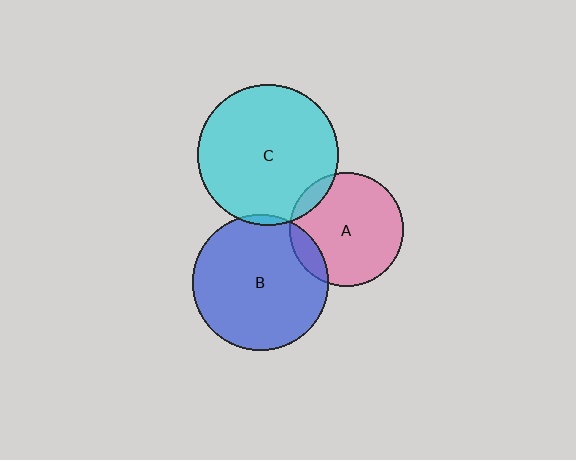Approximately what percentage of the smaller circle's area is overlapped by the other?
Approximately 5%.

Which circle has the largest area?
Circle C (cyan).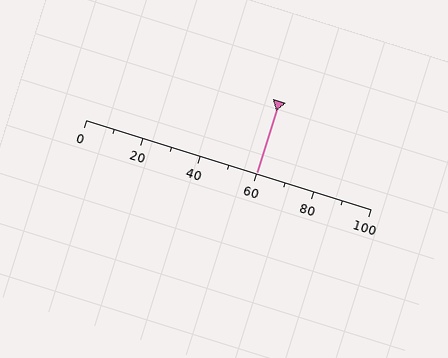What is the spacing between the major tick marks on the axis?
The major ticks are spaced 20 apart.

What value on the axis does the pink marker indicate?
The marker indicates approximately 60.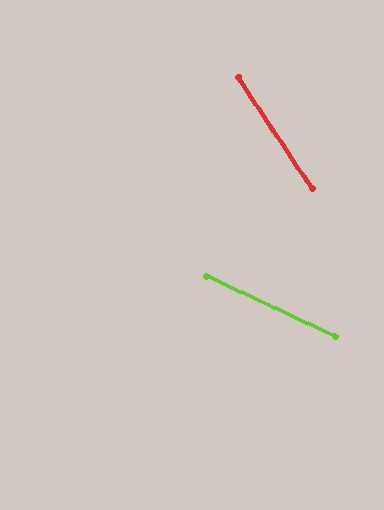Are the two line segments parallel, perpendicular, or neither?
Neither parallel nor perpendicular — they differ by about 31°.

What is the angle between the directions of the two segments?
Approximately 31 degrees.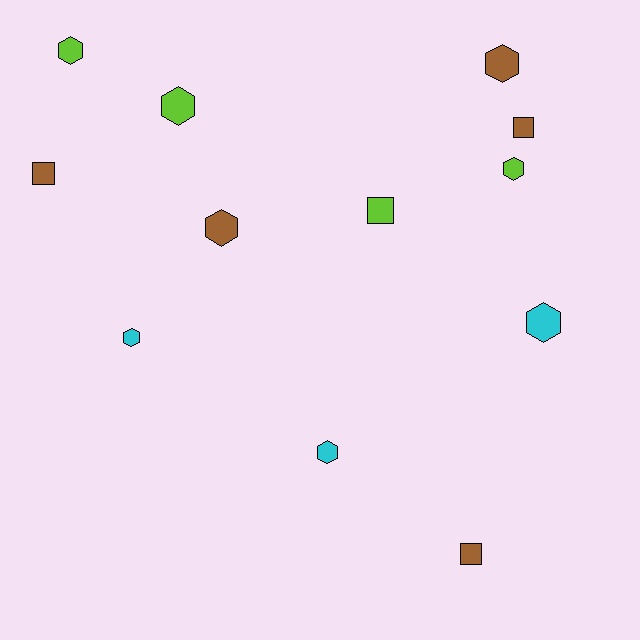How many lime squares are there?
There is 1 lime square.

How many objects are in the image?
There are 12 objects.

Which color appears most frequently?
Brown, with 5 objects.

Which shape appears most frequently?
Hexagon, with 8 objects.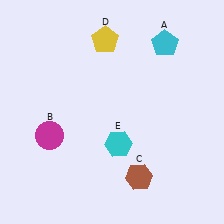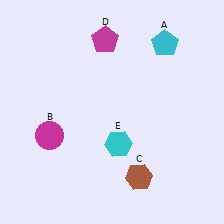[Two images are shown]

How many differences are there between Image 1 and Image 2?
There is 1 difference between the two images.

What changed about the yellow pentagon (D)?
In Image 1, D is yellow. In Image 2, it changed to magenta.